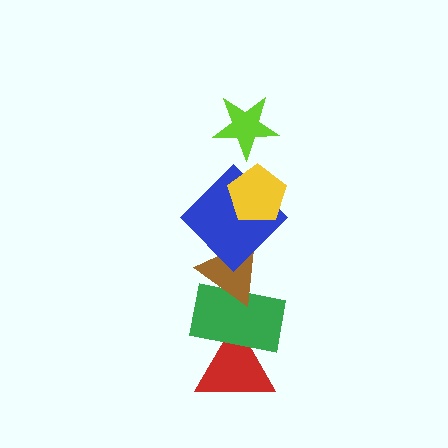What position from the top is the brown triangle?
The brown triangle is 4th from the top.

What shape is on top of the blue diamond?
The yellow pentagon is on top of the blue diamond.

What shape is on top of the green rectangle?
The brown triangle is on top of the green rectangle.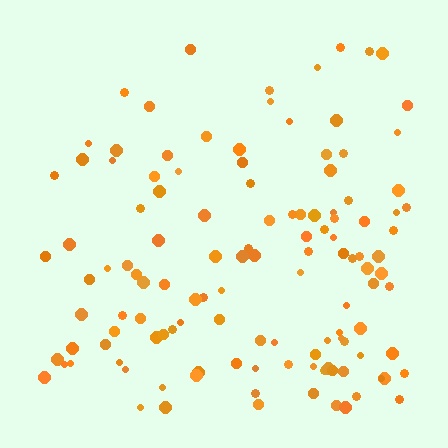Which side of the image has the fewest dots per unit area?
The top.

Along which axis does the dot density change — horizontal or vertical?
Vertical.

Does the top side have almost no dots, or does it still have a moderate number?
Still a moderate number, just noticeably fewer than the bottom.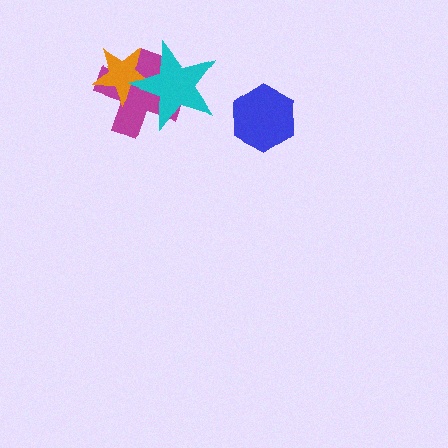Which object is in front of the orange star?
The cyan star is in front of the orange star.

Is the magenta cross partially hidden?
Yes, it is partially covered by another shape.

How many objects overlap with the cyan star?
2 objects overlap with the cyan star.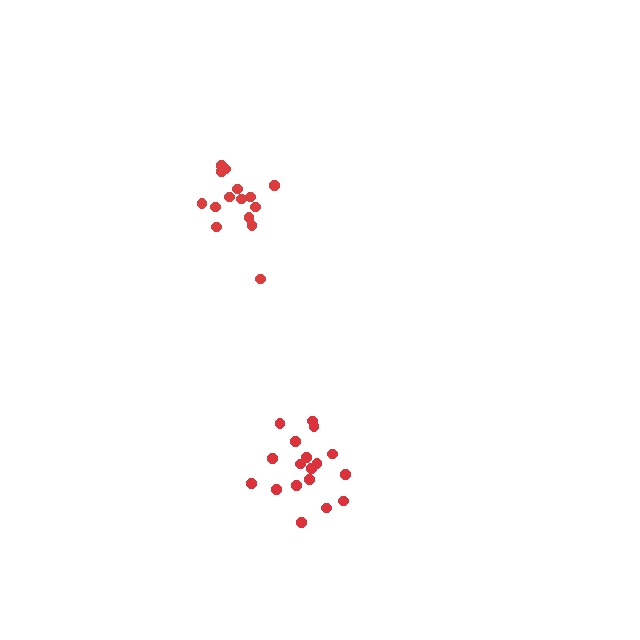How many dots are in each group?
Group 1: 18 dots, Group 2: 15 dots (33 total).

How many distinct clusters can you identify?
There are 2 distinct clusters.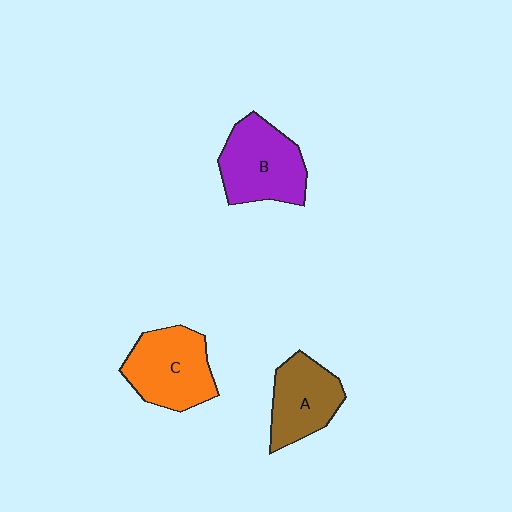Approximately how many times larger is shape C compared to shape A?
Approximately 1.2 times.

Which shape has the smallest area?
Shape A (brown).